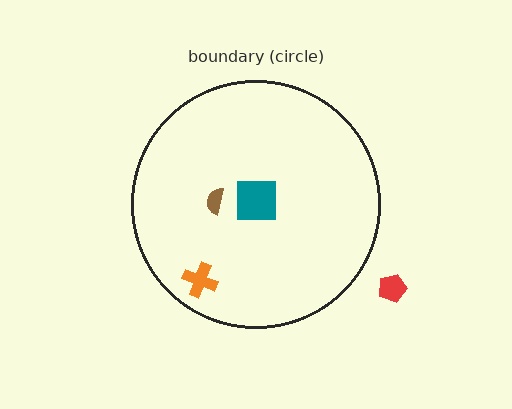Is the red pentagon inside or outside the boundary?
Outside.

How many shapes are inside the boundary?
3 inside, 1 outside.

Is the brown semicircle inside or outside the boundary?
Inside.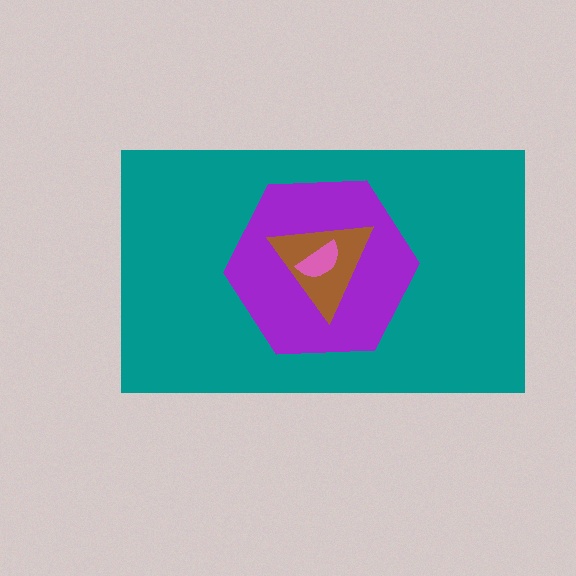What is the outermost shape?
The teal rectangle.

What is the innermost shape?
The pink semicircle.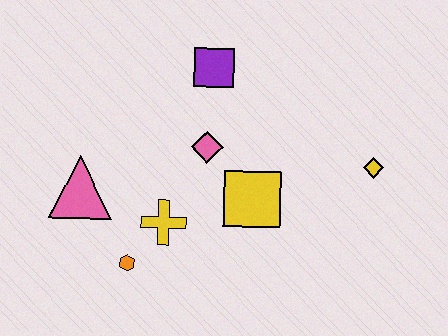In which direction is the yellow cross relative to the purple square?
The yellow cross is below the purple square.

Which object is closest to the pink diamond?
The yellow square is closest to the pink diamond.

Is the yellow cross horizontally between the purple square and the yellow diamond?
No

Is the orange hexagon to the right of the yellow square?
No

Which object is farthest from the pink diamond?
The yellow diamond is farthest from the pink diamond.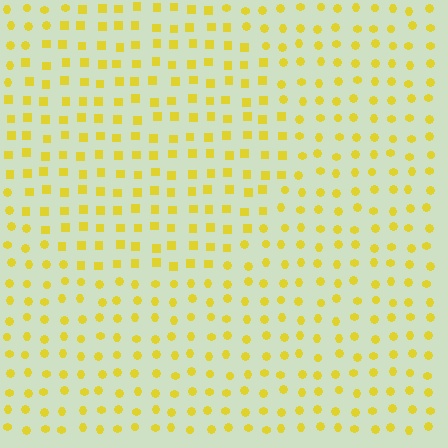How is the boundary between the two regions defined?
The boundary is defined by a change in element shape: squares inside vs. circles outside. All elements share the same color and spacing.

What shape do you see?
I see a circle.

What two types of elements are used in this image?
The image uses squares inside the circle region and circles outside it.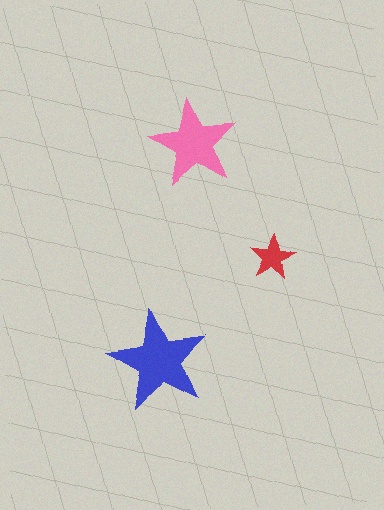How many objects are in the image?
There are 3 objects in the image.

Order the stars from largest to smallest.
the blue one, the pink one, the red one.